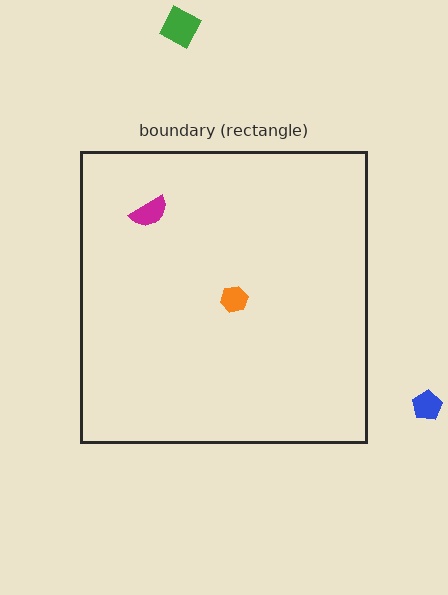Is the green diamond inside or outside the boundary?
Outside.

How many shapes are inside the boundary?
2 inside, 2 outside.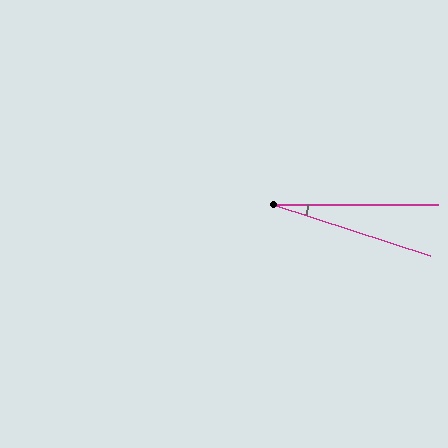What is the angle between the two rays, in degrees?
Approximately 18 degrees.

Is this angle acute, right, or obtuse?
It is acute.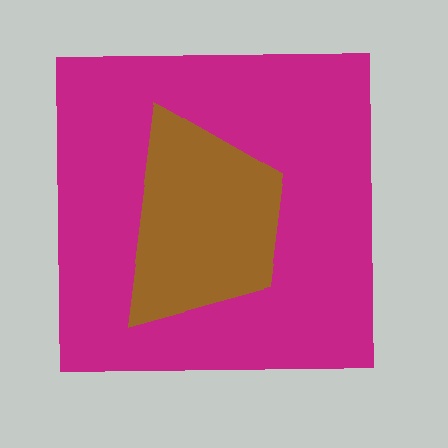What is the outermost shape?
The magenta square.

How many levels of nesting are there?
2.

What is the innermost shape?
The brown trapezoid.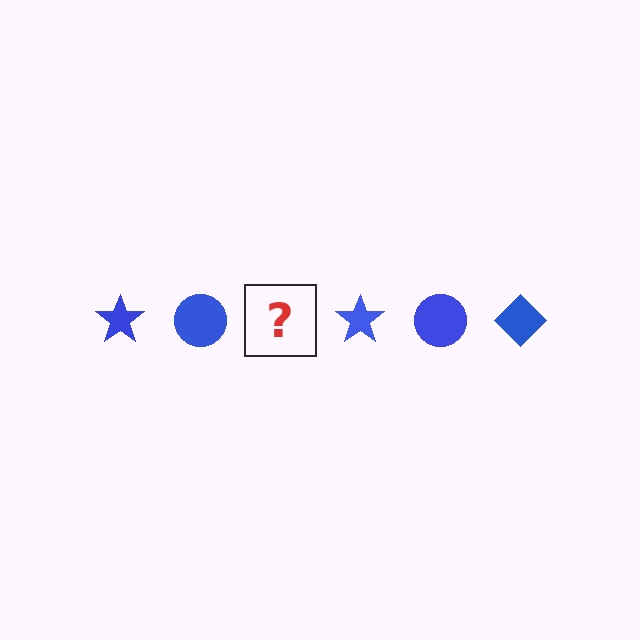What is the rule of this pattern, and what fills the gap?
The rule is that the pattern cycles through star, circle, diamond shapes in blue. The gap should be filled with a blue diamond.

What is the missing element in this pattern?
The missing element is a blue diamond.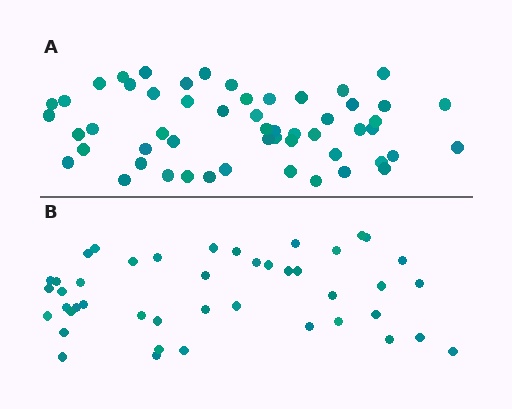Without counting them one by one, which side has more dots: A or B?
Region A (the top region) has more dots.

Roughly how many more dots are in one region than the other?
Region A has roughly 10 or so more dots than region B.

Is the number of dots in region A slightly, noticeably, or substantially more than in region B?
Region A has only slightly more — the two regions are fairly close. The ratio is roughly 1.2 to 1.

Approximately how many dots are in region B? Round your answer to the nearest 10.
About 40 dots. (The exact count is 44, which rounds to 40.)